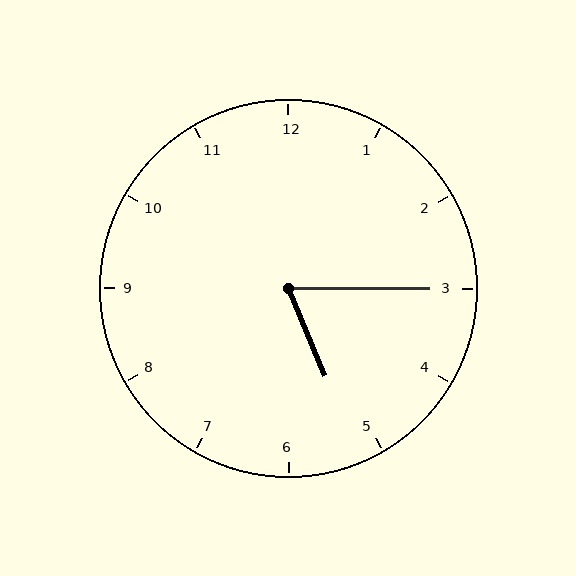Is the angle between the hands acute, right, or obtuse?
It is acute.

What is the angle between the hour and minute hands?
Approximately 68 degrees.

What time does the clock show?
5:15.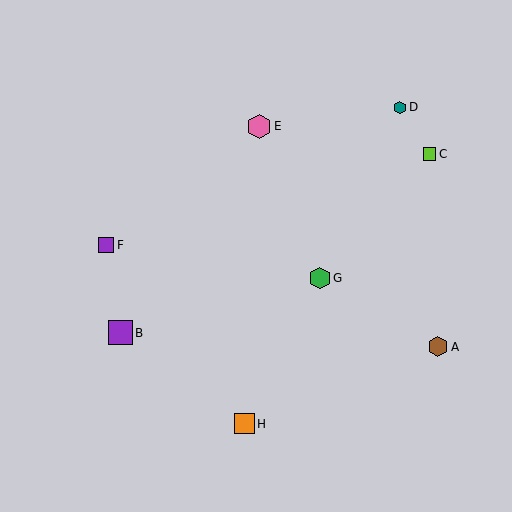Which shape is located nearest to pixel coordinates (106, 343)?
The purple square (labeled B) at (120, 333) is nearest to that location.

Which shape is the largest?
The pink hexagon (labeled E) is the largest.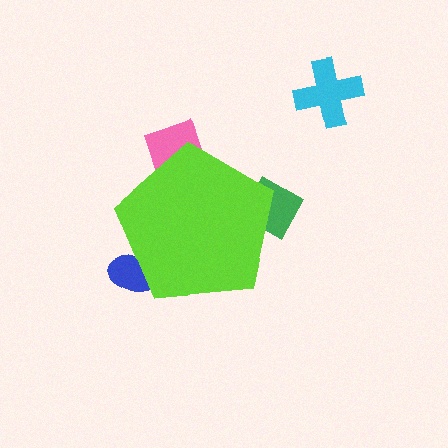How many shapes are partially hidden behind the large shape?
3 shapes are partially hidden.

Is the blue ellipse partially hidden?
Yes, the blue ellipse is partially hidden behind the lime pentagon.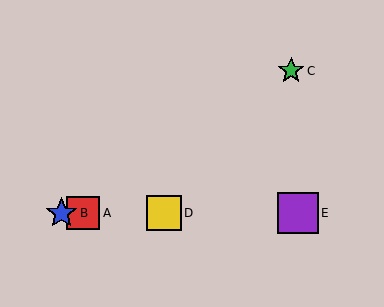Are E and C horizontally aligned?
No, E is at y≈213 and C is at y≈71.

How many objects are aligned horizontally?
4 objects (A, B, D, E) are aligned horizontally.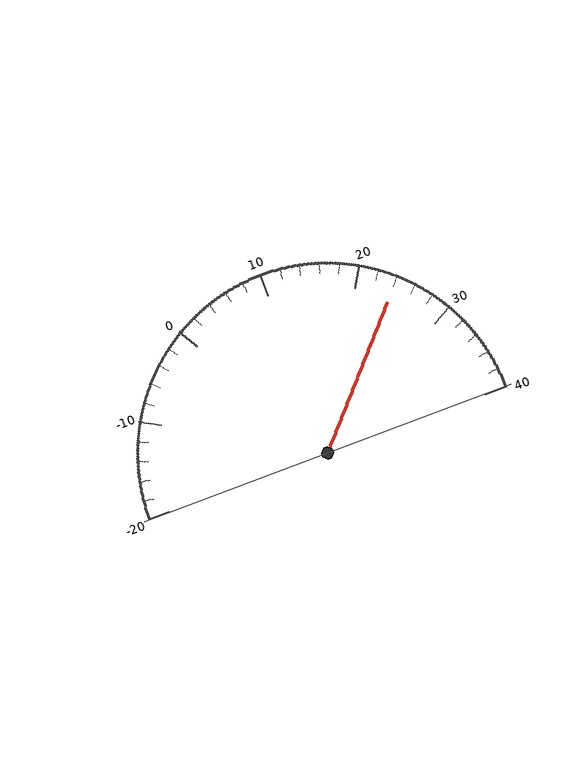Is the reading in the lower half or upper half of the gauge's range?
The reading is in the upper half of the range (-20 to 40).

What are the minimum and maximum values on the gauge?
The gauge ranges from -20 to 40.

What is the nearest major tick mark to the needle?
The nearest major tick mark is 20.